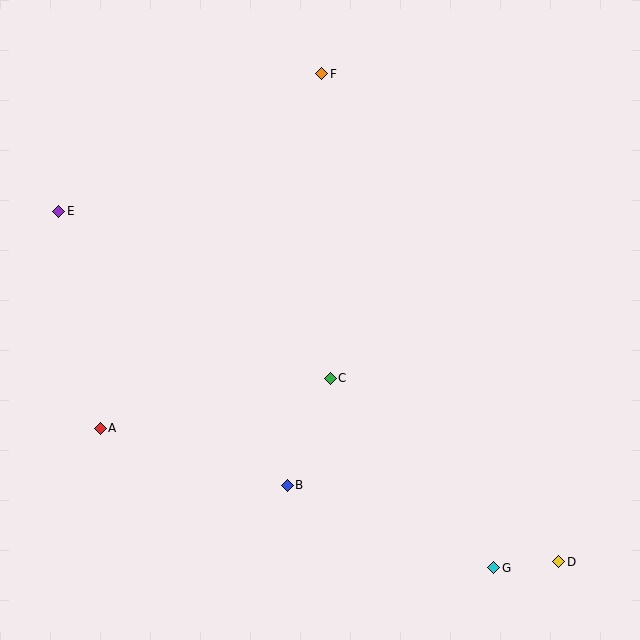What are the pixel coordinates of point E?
Point E is at (59, 211).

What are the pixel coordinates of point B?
Point B is at (287, 485).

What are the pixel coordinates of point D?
Point D is at (559, 562).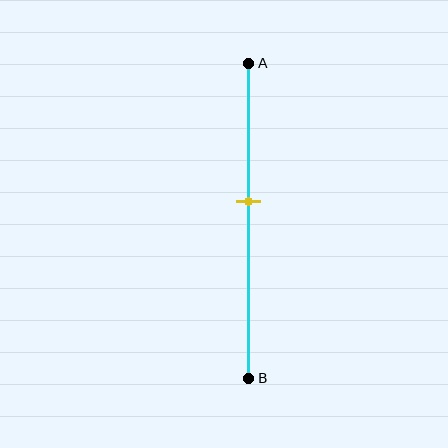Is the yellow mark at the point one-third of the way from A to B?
No, the mark is at about 45% from A, not at the 33% one-third point.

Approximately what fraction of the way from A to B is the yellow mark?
The yellow mark is approximately 45% of the way from A to B.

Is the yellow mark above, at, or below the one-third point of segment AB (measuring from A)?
The yellow mark is below the one-third point of segment AB.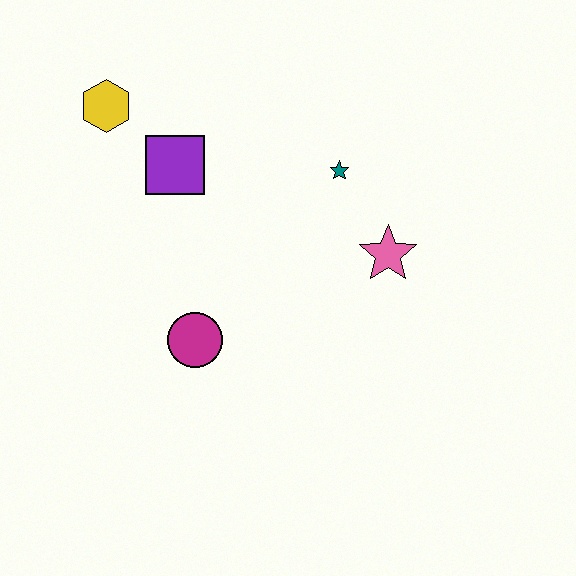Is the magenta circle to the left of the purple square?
No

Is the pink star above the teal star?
No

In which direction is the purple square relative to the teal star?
The purple square is to the left of the teal star.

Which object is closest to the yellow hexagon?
The purple square is closest to the yellow hexagon.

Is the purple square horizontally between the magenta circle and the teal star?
No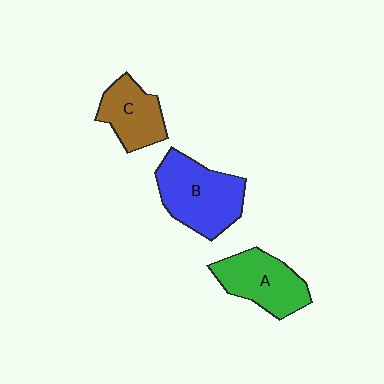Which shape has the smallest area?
Shape C (brown).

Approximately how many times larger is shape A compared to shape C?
Approximately 1.2 times.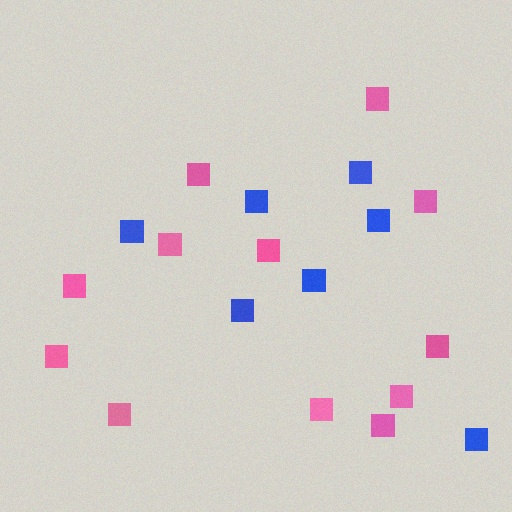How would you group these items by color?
There are 2 groups: one group of blue squares (7) and one group of pink squares (12).